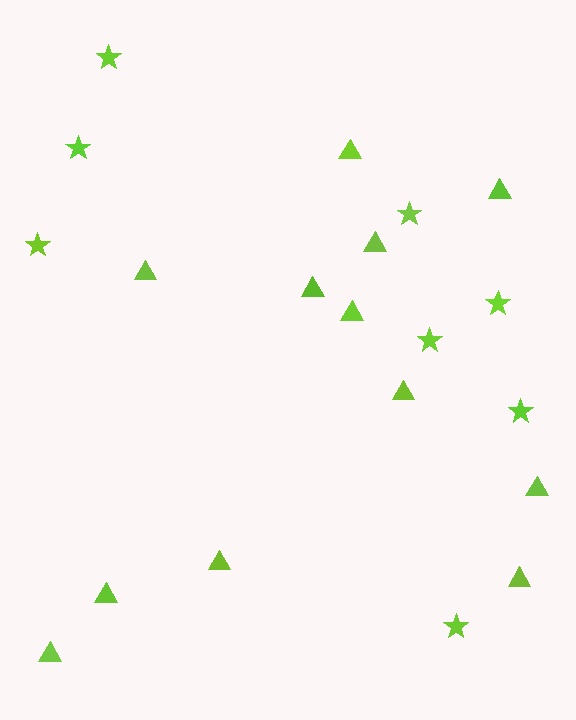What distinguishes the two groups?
There are 2 groups: one group of triangles (12) and one group of stars (8).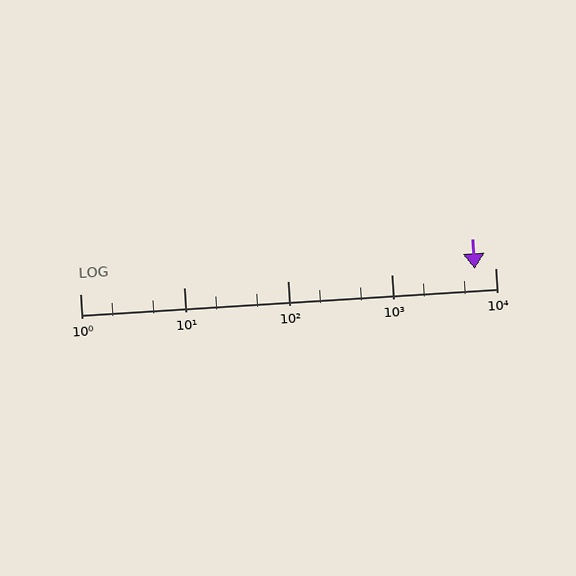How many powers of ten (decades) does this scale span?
The scale spans 4 decades, from 1 to 10000.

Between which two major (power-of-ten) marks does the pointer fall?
The pointer is between 1000 and 10000.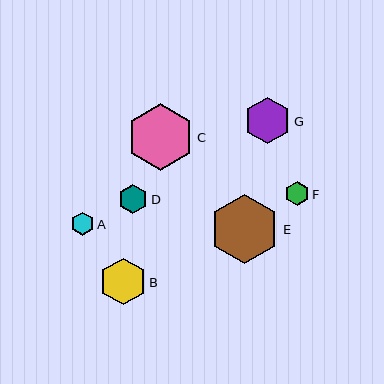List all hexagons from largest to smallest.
From largest to smallest: E, C, G, B, D, F, A.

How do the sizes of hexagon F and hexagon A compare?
Hexagon F and hexagon A are approximately the same size.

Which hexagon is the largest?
Hexagon E is the largest with a size of approximately 69 pixels.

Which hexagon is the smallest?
Hexagon A is the smallest with a size of approximately 23 pixels.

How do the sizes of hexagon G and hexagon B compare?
Hexagon G and hexagon B are approximately the same size.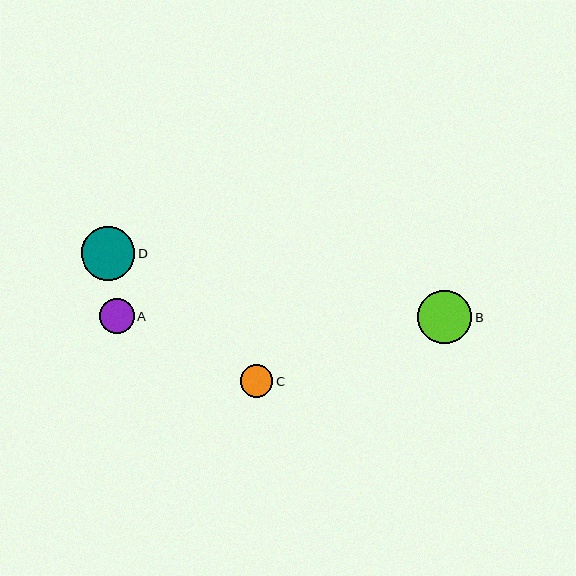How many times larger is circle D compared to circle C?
Circle D is approximately 1.7 times the size of circle C.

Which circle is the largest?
Circle B is the largest with a size of approximately 54 pixels.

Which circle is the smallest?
Circle C is the smallest with a size of approximately 32 pixels.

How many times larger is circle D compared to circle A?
Circle D is approximately 1.5 times the size of circle A.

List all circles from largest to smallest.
From largest to smallest: B, D, A, C.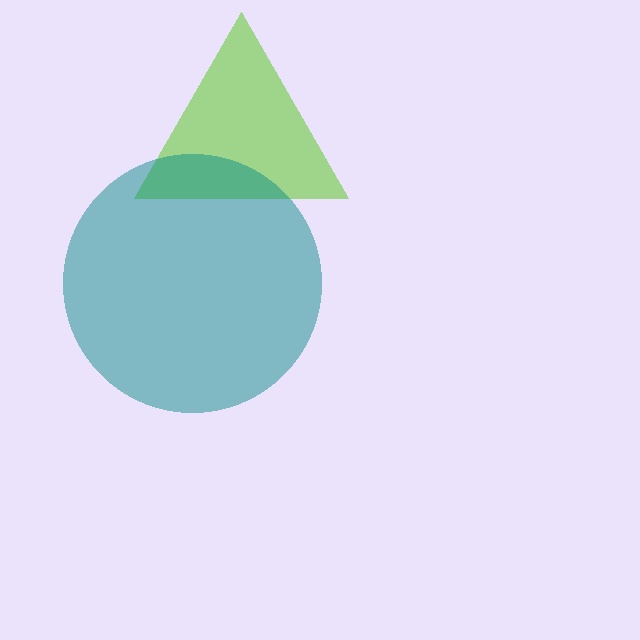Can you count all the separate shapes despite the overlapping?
Yes, there are 2 separate shapes.